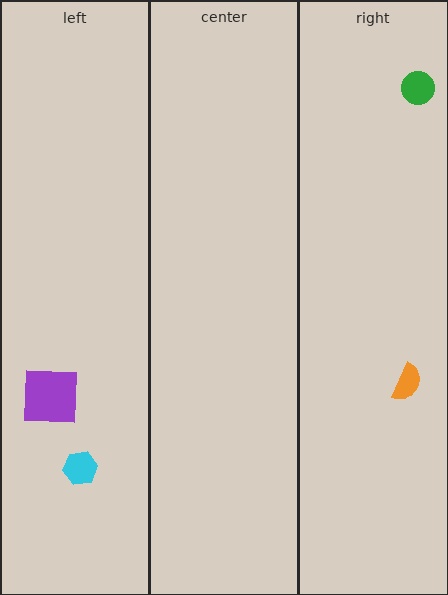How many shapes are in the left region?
2.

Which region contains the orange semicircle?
The right region.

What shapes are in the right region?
The green circle, the orange semicircle.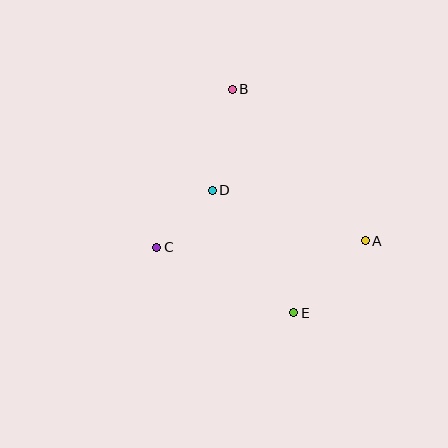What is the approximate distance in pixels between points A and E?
The distance between A and E is approximately 101 pixels.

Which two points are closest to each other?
Points C and D are closest to each other.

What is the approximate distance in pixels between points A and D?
The distance between A and D is approximately 161 pixels.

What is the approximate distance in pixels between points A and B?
The distance between A and B is approximately 201 pixels.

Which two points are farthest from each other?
Points B and E are farthest from each other.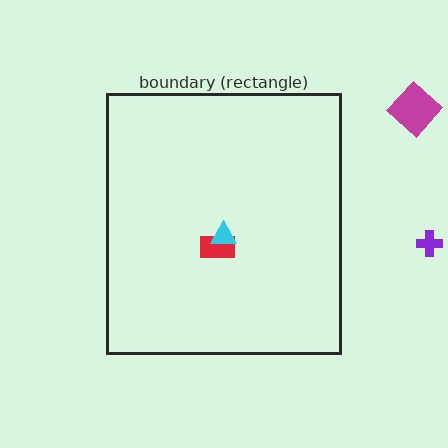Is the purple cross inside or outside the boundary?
Outside.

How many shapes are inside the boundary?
2 inside, 2 outside.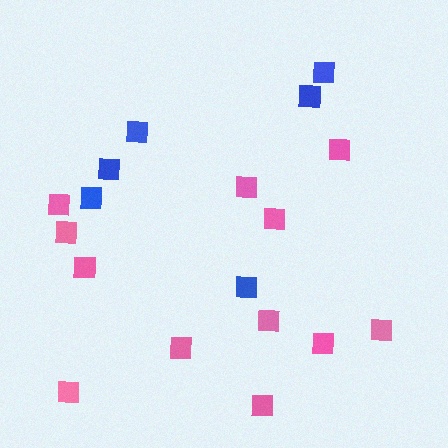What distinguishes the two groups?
There are 2 groups: one group of pink squares (12) and one group of blue squares (6).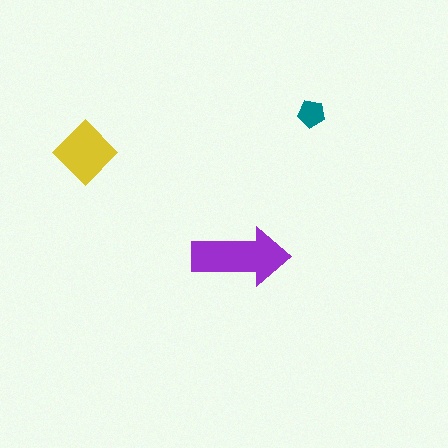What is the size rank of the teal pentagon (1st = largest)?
3rd.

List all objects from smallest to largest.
The teal pentagon, the yellow diamond, the purple arrow.